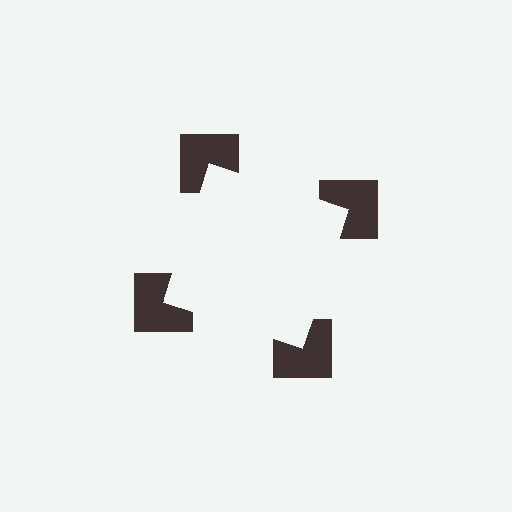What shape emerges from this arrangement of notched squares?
An illusory square — its edges are inferred from the aligned wedge cuts in the notched squares, not physically drawn.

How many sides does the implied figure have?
4 sides.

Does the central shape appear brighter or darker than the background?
It typically appears slightly brighter than the background, even though no actual brightness change is drawn.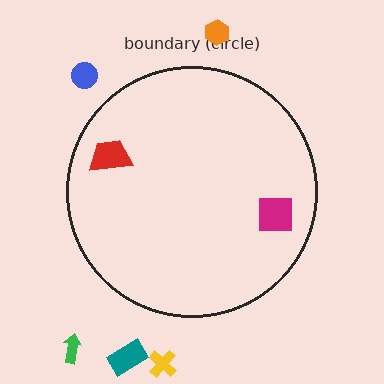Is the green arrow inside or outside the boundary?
Outside.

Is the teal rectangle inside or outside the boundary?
Outside.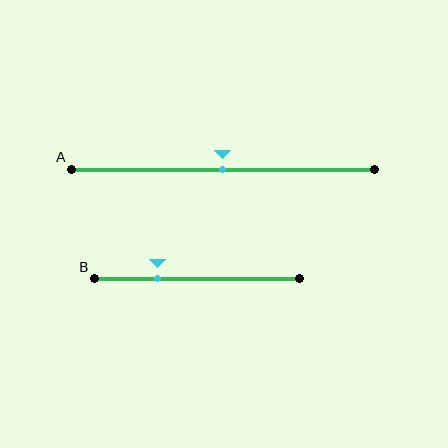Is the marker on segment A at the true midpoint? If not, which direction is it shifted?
Yes, the marker on segment A is at the true midpoint.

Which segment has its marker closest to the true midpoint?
Segment A has its marker closest to the true midpoint.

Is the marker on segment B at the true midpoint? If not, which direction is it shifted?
No, the marker on segment B is shifted to the left by about 19% of the segment length.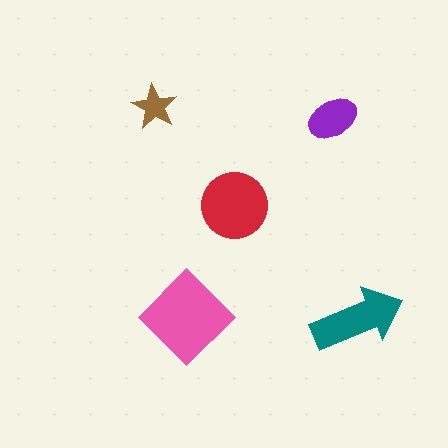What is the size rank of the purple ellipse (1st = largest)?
4th.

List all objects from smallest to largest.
The brown star, the purple ellipse, the teal arrow, the red circle, the pink diamond.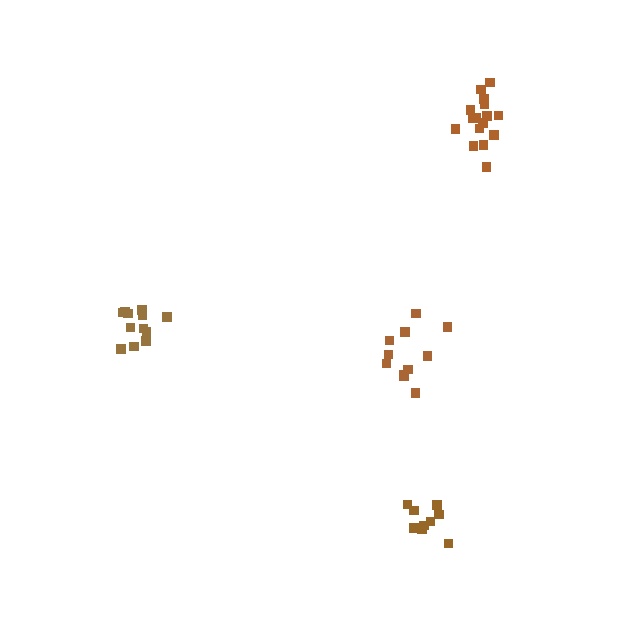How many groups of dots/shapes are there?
There are 4 groups.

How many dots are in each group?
Group 1: 11 dots, Group 2: 16 dots, Group 3: 12 dots, Group 4: 10 dots (49 total).